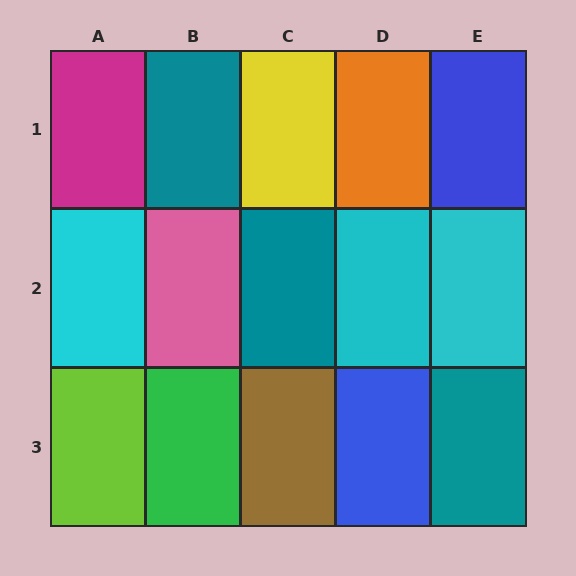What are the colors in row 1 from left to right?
Magenta, teal, yellow, orange, blue.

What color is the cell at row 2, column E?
Cyan.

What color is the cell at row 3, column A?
Lime.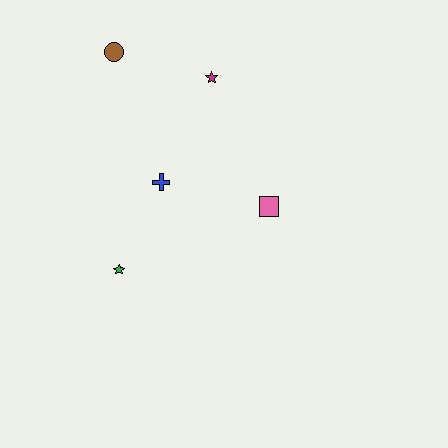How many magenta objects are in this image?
There is 1 magenta object.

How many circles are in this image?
There is 1 circle.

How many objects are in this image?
There are 5 objects.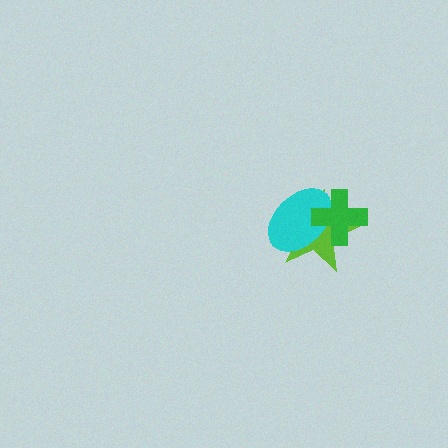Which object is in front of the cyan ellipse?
The green cross is in front of the cyan ellipse.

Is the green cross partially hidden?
No, no other shape covers it.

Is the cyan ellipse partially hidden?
Yes, it is partially covered by another shape.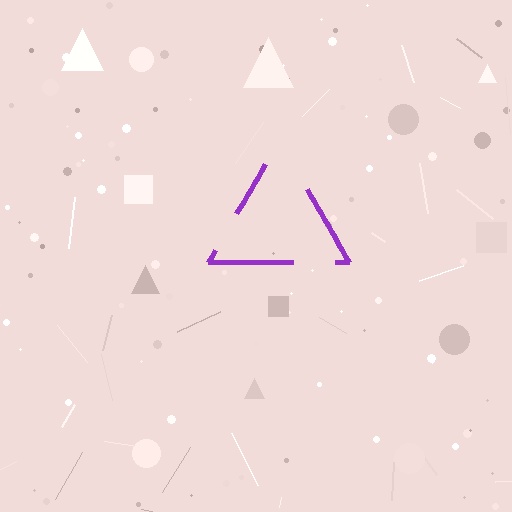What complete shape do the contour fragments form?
The contour fragments form a triangle.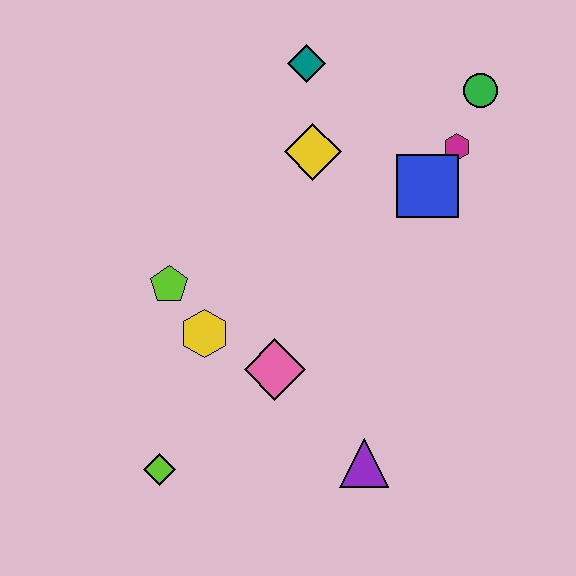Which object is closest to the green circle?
The magenta hexagon is closest to the green circle.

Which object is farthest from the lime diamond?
The green circle is farthest from the lime diamond.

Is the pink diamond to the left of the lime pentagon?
No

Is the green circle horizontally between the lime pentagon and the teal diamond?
No